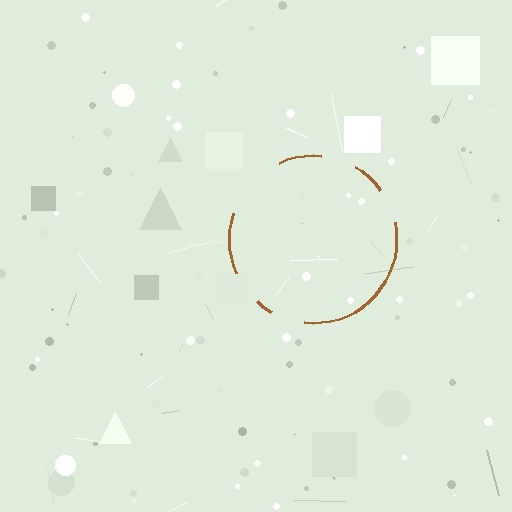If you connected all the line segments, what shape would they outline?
They would outline a circle.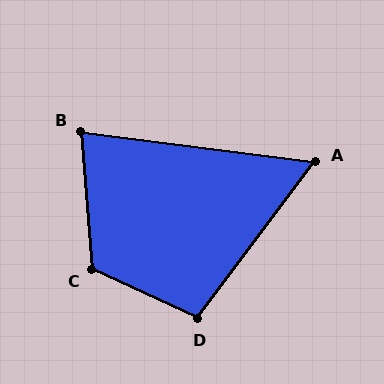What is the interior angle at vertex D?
Approximately 102 degrees (obtuse).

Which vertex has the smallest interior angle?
A, at approximately 61 degrees.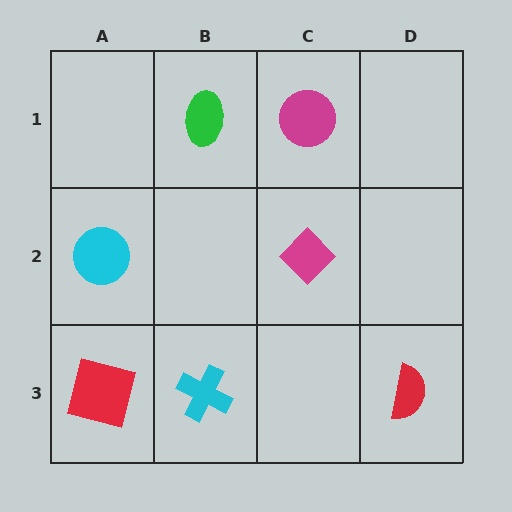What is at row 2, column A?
A cyan circle.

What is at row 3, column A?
A red square.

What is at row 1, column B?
A green ellipse.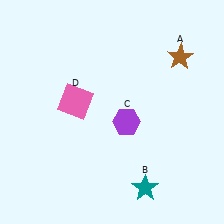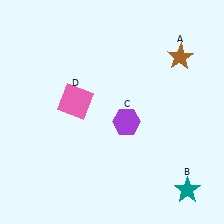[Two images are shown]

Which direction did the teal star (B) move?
The teal star (B) moved right.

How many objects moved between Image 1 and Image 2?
1 object moved between the two images.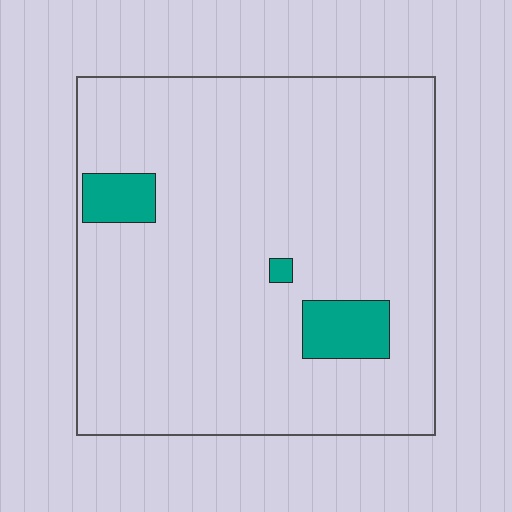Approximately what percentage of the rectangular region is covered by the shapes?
Approximately 5%.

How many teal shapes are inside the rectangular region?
3.